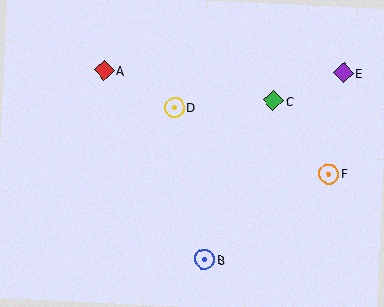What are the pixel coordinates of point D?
Point D is at (174, 107).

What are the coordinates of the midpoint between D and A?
The midpoint between D and A is at (139, 89).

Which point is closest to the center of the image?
Point D at (174, 107) is closest to the center.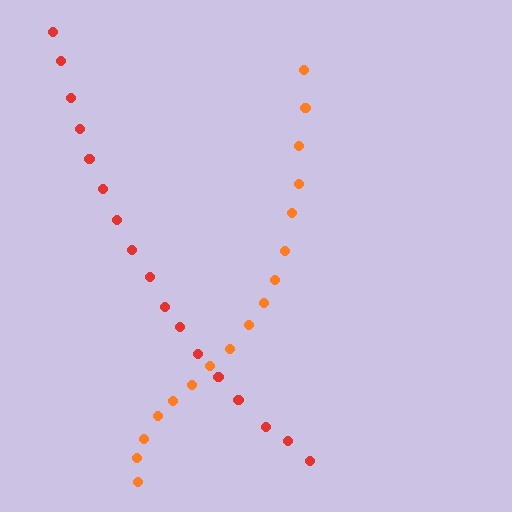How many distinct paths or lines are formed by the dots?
There are 2 distinct paths.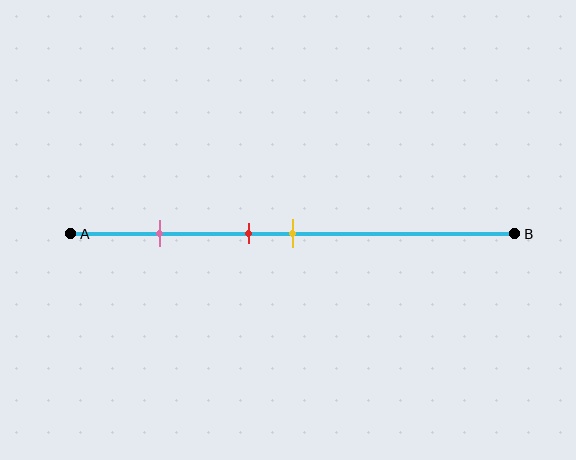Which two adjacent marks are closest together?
The red and yellow marks are the closest adjacent pair.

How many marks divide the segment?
There are 3 marks dividing the segment.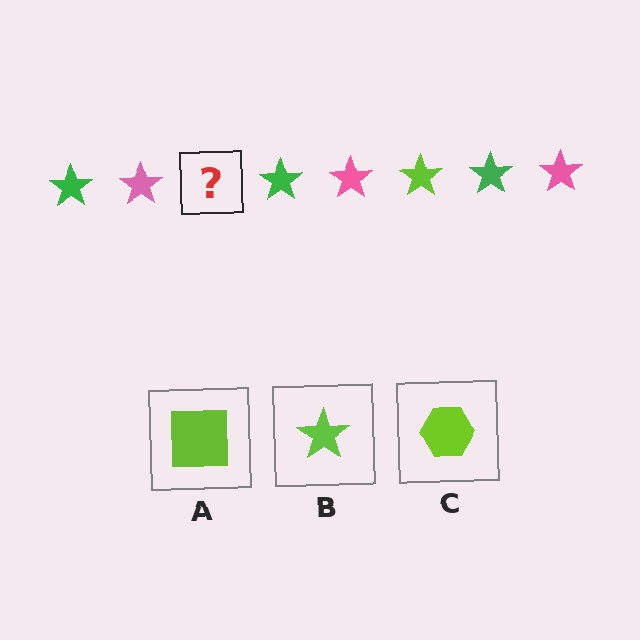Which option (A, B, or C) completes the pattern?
B.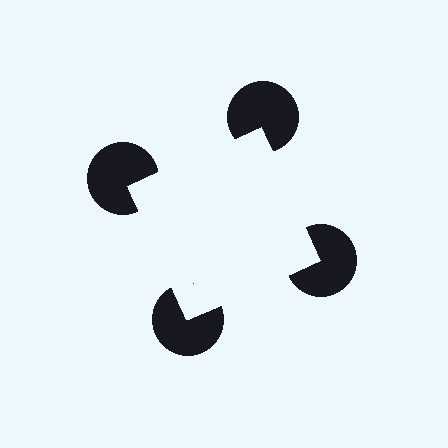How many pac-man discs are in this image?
There are 4 — one at each vertex of the illusory square.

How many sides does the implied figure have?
4 sides.